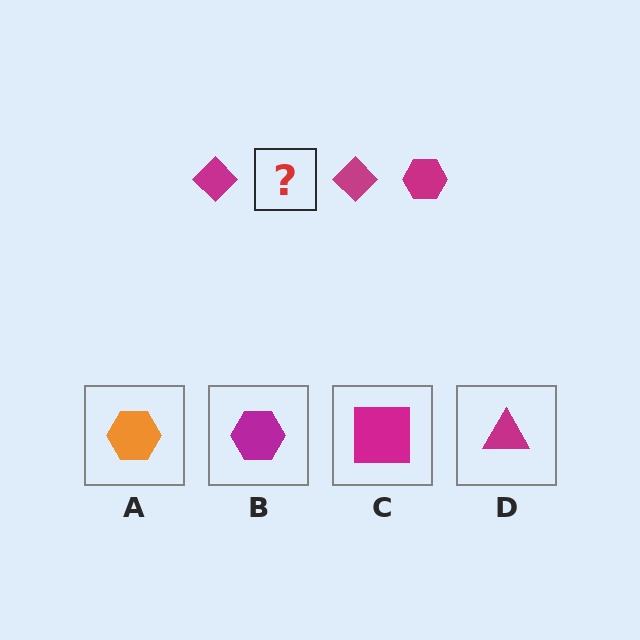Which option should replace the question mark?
Option B.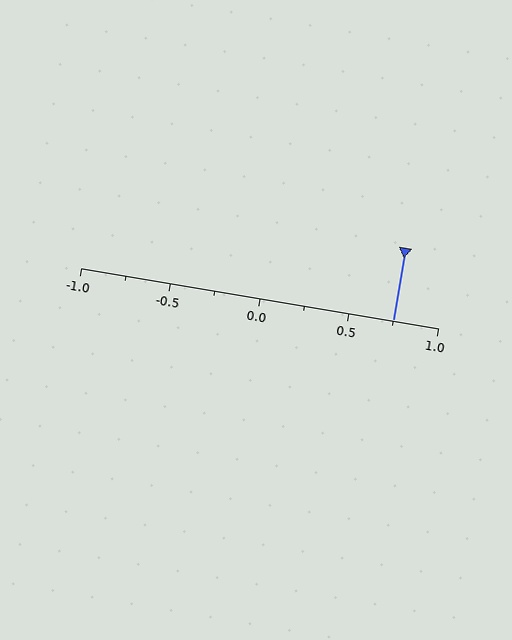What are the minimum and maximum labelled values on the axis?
The axis runs from -1.0 to 1.0.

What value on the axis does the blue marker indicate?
The marker indicates approximately 0.75.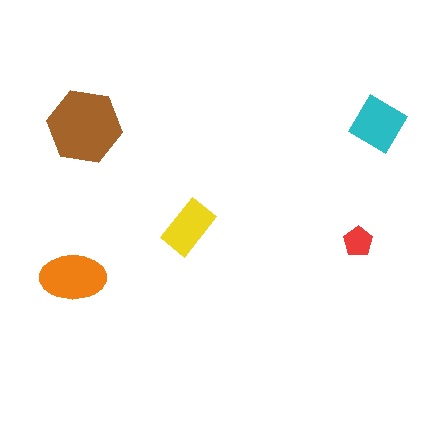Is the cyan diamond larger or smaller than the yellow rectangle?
Larger.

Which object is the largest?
The brown hexagon.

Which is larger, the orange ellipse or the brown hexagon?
The brown hexagon.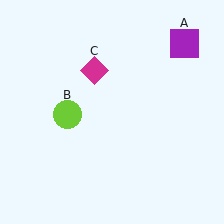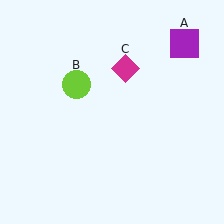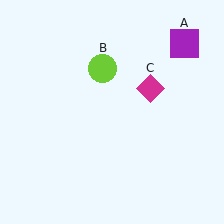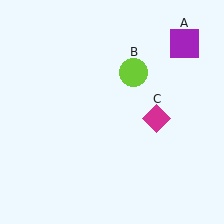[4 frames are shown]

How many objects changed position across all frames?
2 objects changed position: lime circle (object B), magenta diamond (object C).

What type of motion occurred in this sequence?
The lime circle (object B), magenta diamond (object C) rotated clockwise around the center of the scene.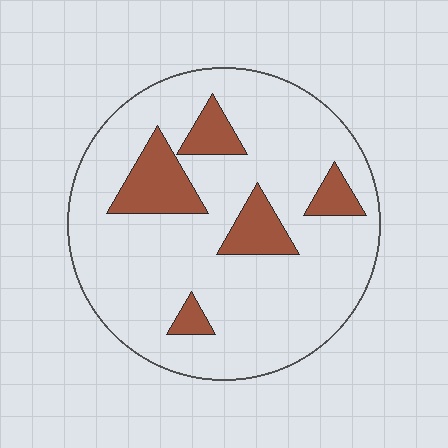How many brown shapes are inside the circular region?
5.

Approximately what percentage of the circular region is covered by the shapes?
Approximately 15%.